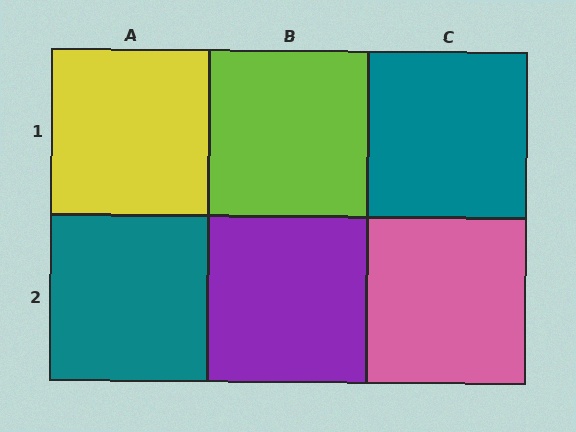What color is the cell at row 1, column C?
Teal.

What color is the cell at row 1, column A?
Yellow.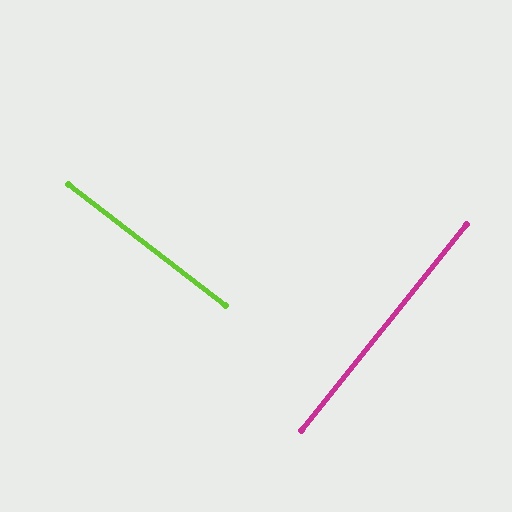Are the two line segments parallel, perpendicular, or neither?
Perpendicular — they meet at approximately 89°.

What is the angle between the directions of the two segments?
Approximately 89 degrees.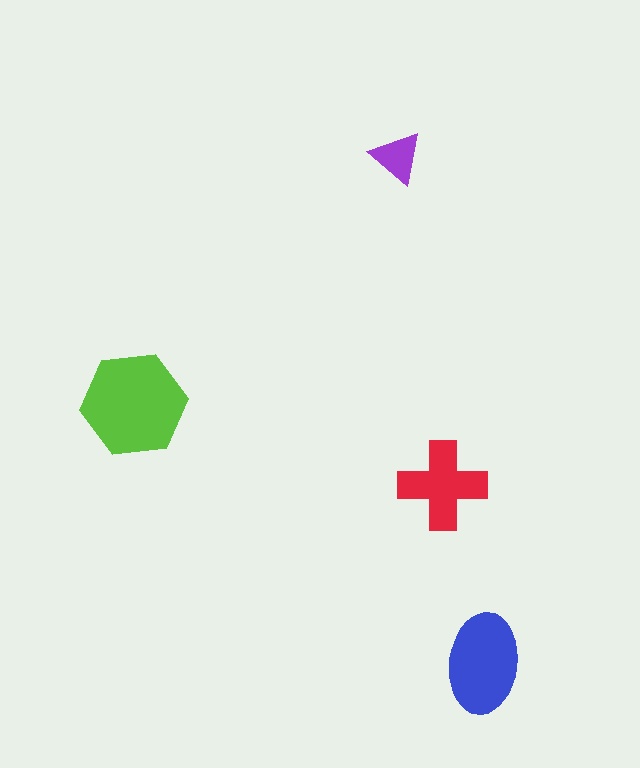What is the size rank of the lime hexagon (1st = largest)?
1st.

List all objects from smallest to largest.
The purple triangle, the red cross, the blue ellipse, the lime hexagon.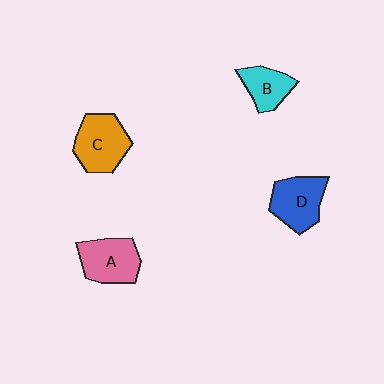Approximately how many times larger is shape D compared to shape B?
Approximately 1.4 times.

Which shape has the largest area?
Shape C (orange).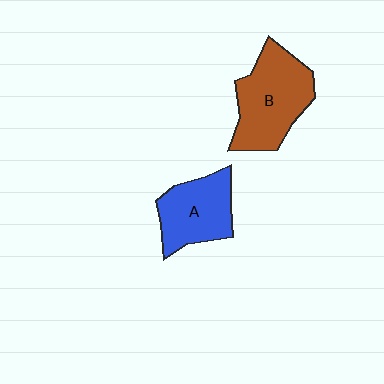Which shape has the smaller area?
Shape A (blue).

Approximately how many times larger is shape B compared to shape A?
Approximately 1.3 times.